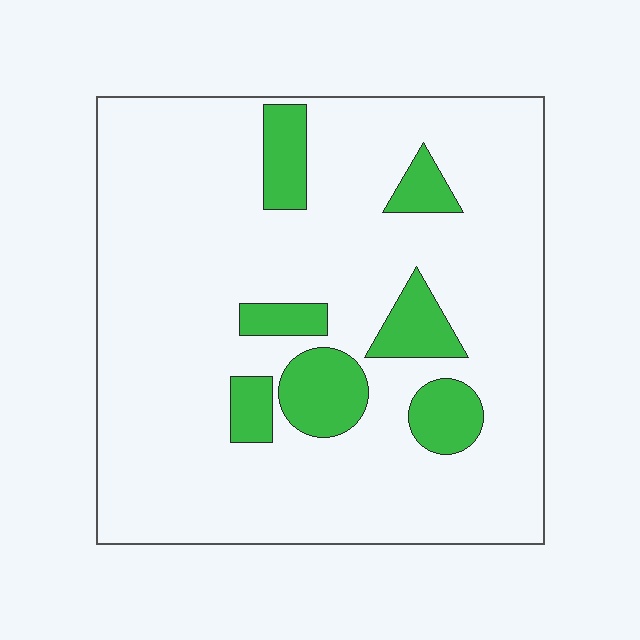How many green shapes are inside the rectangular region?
7.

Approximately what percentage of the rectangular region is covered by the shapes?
Approximately 15%.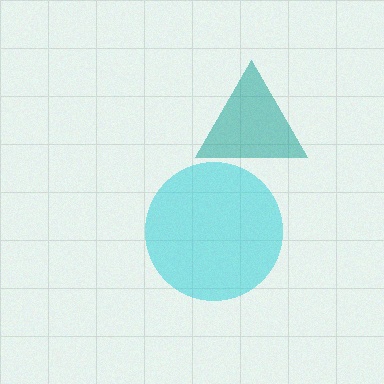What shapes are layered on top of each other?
The layered shapes are: a teal triangle, a cyan circle.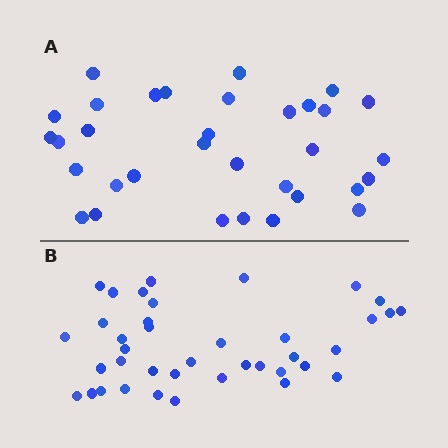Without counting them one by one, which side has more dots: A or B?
Region B (the bottom region) has more dots.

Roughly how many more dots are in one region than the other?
Region B has about 6 more dots than region A.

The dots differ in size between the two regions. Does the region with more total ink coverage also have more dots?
No. Region A has more total ink coverage because its dots are larger, but region B actually contains more individual dots. Total area can be misleading — the number of items is what matters here.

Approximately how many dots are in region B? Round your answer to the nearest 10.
About 40 dots. (The exact count is 39, which rounds to 40.)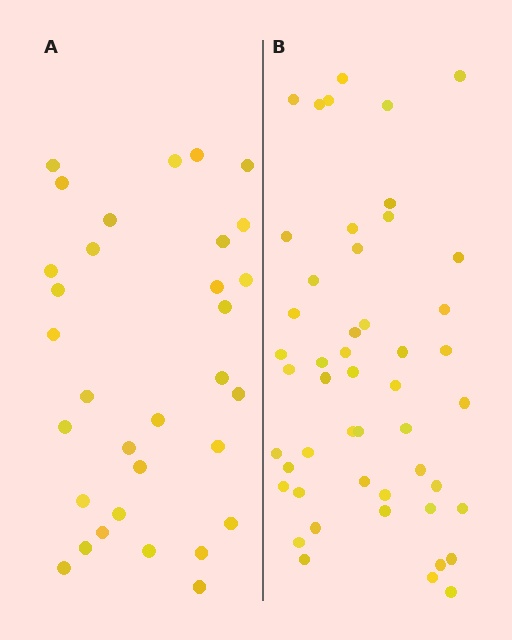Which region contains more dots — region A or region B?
Region B (the right region) has more dots.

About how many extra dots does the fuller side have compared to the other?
Region B has approximately 15 more dots than region A.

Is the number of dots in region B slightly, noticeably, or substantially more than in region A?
Region B has substantially more. The ratio is roughly 1.5 to 1.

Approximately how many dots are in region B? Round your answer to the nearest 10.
About 50 dots. (The exact count is 49, which rounds to 50.)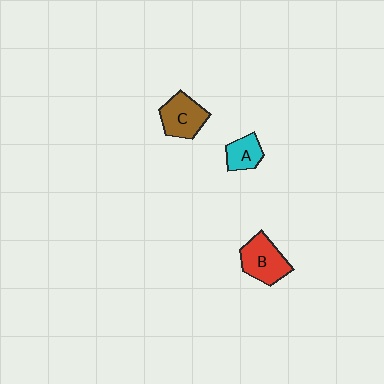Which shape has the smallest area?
Shape A (cyan).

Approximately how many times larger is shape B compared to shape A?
Approximately 1.6 times.